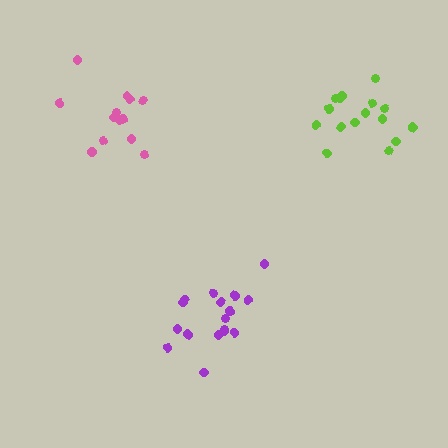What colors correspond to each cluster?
The clusters are colored: purple, lime, pink.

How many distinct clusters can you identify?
There are 3 distinct clusters.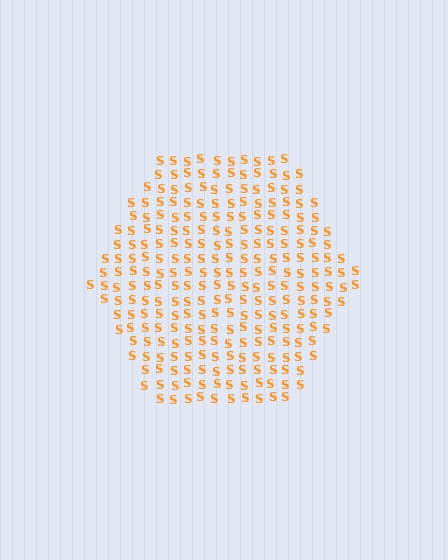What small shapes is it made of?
It is made of small letter S's.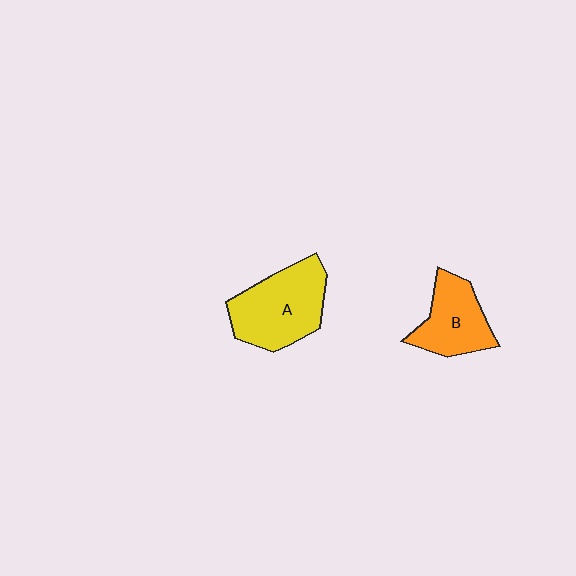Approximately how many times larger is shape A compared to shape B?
Approximately 1.4 times.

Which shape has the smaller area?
Shape B (orange).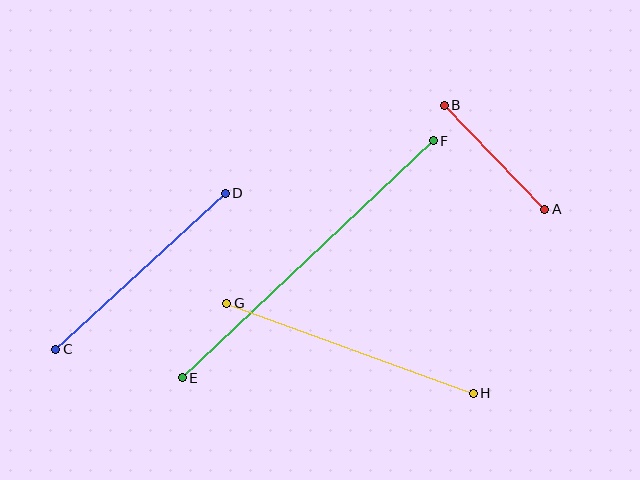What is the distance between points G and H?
The distance is approximately 263 pixels.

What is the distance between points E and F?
The distance is approximately 345 pixels.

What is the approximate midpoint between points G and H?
The midpoint is at approximately (350, 348) pixels.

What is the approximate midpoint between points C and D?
The midpoint is at approximately (140, 271) pixels.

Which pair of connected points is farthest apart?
Points E and F are farthest apart.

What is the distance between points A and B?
The distance is approximately 145 pixels.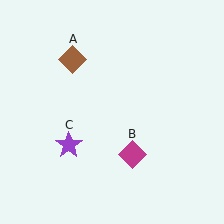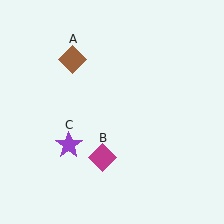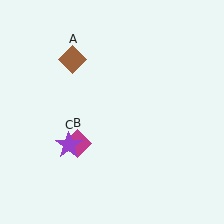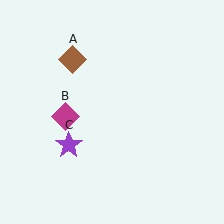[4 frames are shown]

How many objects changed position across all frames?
1 object changed position: magenta diamond (object B).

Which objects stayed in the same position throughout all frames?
Brown diamond (object A) and purple star (object C) remained stationary.